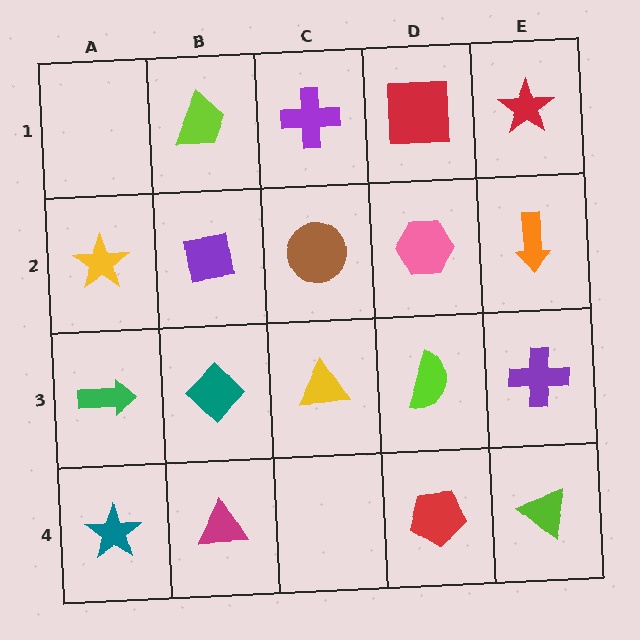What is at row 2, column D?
A pink hexagon.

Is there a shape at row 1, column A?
No, that cell is empty.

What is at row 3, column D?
A lime semicircle.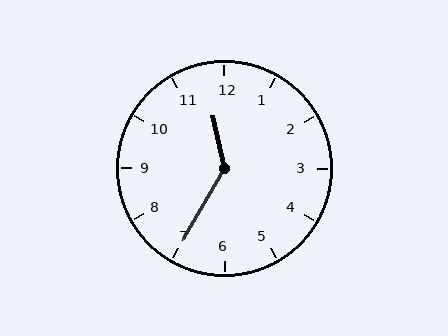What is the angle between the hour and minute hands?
Approximately 138 degrees.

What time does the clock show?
11:35.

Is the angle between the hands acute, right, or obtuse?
It is obtuse.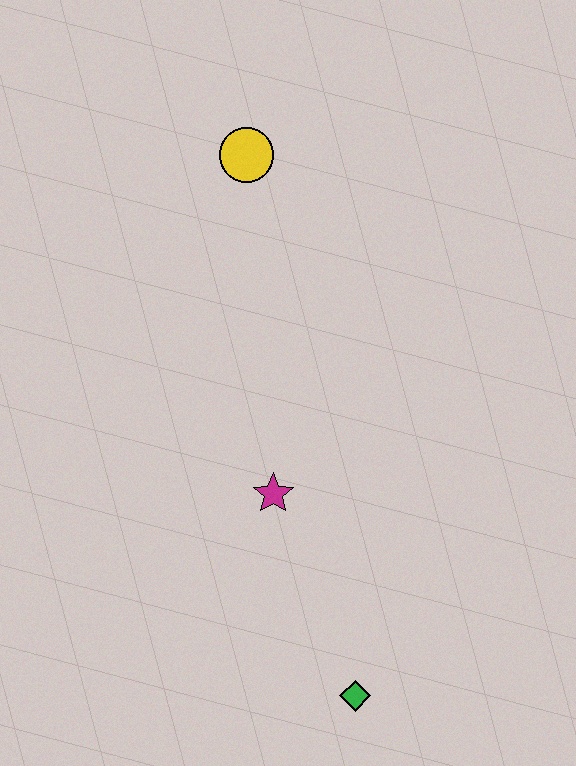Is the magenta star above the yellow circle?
No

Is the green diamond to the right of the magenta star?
Yes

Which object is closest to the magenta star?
The green diamond is closest to the magenta star.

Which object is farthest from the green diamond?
The yellow circle is farthest from the green diamond.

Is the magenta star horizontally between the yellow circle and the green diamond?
Yes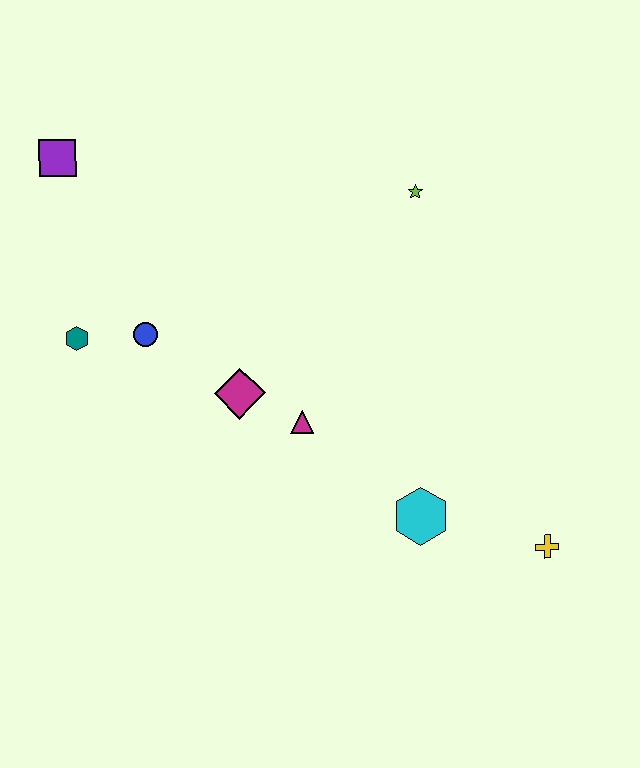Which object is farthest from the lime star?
The yellow cross is farthest from the lime star.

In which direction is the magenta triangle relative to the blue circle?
The magenta triangle is to the right of the blue circle.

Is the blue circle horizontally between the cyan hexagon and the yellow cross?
No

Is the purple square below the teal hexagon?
No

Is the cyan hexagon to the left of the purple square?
No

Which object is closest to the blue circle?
The teal hexagon is closest to the blue circle.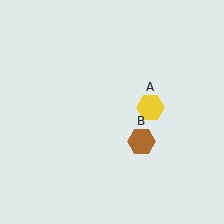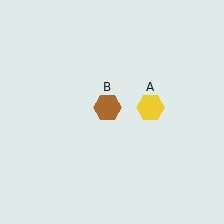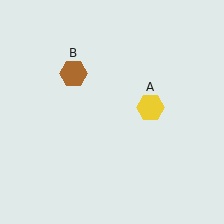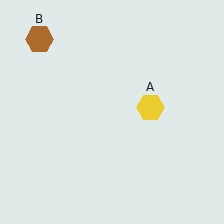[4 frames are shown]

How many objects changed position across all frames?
1 object changed position: brown hexagon (object B).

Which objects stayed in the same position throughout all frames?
Yellow hexagon (object A) remained stationary.